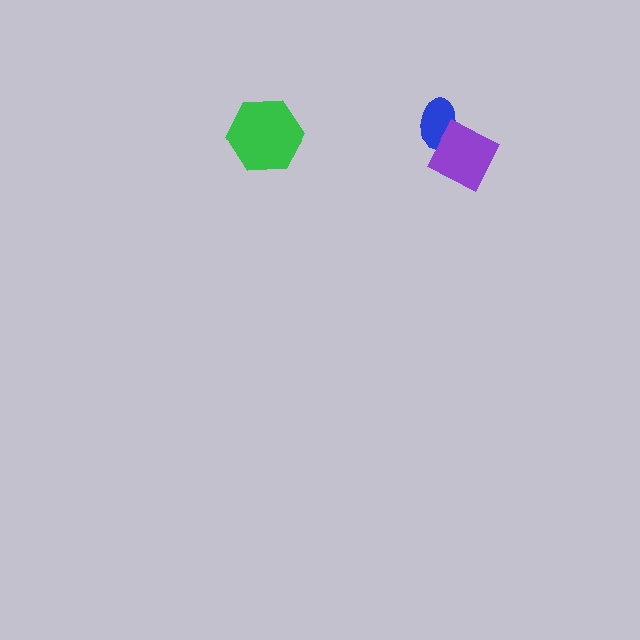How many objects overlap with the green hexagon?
0 objects overlap with the green hexagon.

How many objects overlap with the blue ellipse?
1 object overlaps with the blue ellipse.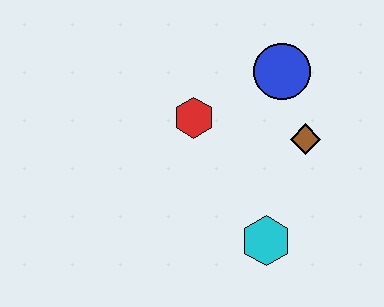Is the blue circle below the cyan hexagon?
No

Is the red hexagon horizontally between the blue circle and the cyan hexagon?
No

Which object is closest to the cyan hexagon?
The brown diamond is closest to the cyan hexagon.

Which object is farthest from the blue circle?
The cyan hexagon is farthest from the blue circle.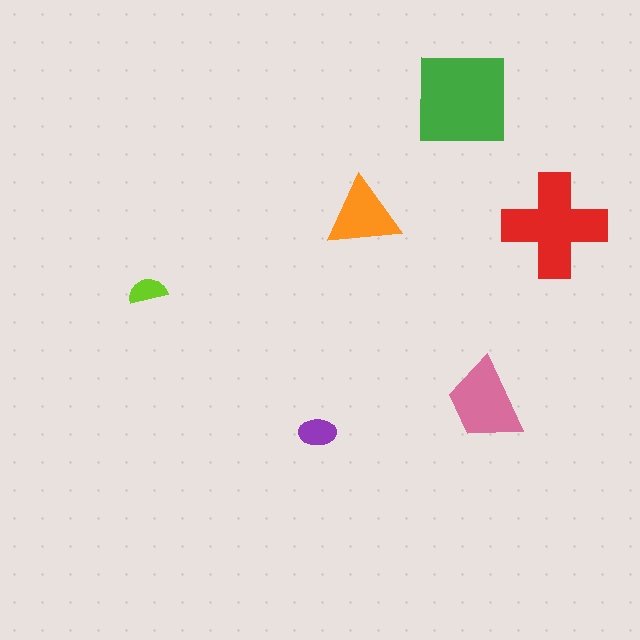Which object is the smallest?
The lime semicircle.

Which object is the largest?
The green square.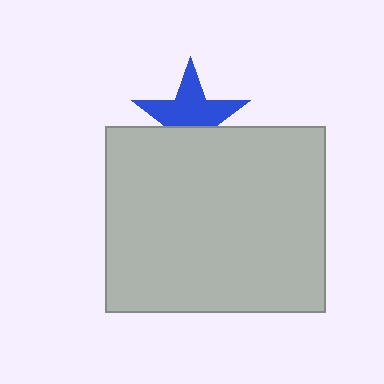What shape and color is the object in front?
The object in front is a light gray rectangle.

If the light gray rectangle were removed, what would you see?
You would see the complete blue star.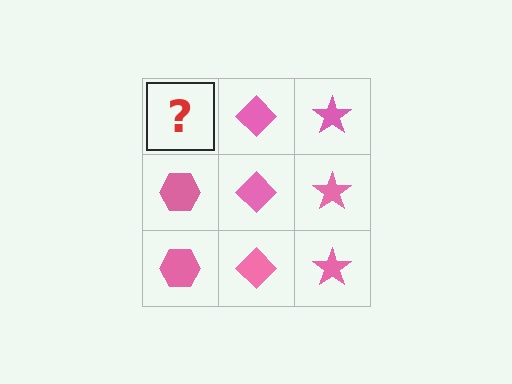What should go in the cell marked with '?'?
The missing cell should contain a pink hexagon.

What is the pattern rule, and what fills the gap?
The rule is that each column has a consistent shape. The gap should be filled with a pink hexagon.